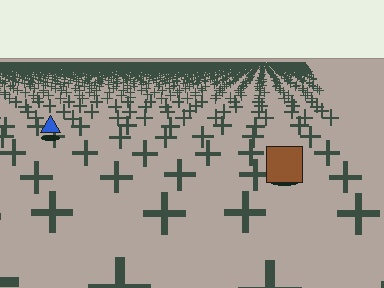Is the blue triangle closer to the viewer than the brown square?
No. The brown square is closer — you can tell from the texture gradient: the ground texture is coarser near it.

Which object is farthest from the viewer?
The blue triangle is farthest from the viewer. It appears smaller and the ground texture around it is denser.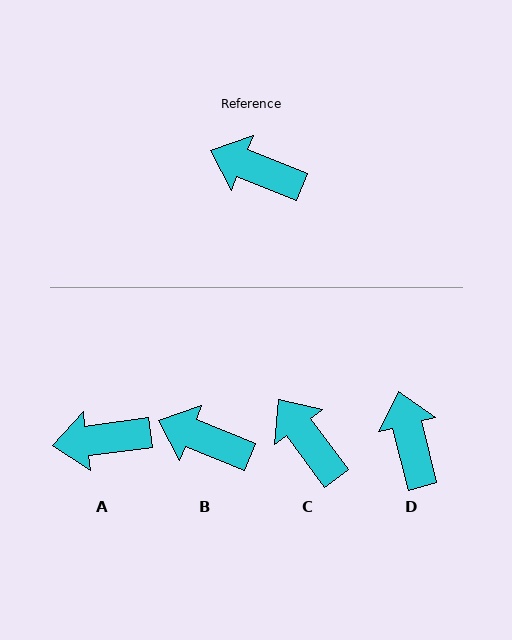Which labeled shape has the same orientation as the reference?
B.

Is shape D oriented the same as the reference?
No, it is off by about 54 degrees.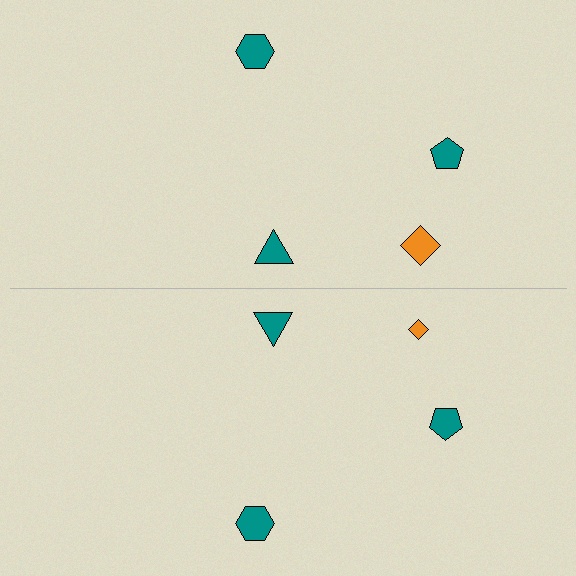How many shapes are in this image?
There are 8 shapes in this image.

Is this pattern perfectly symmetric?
No, the pattern is not perfectly symmetric. The orange diamond on the bottom side has a different size than its mirror counterpart.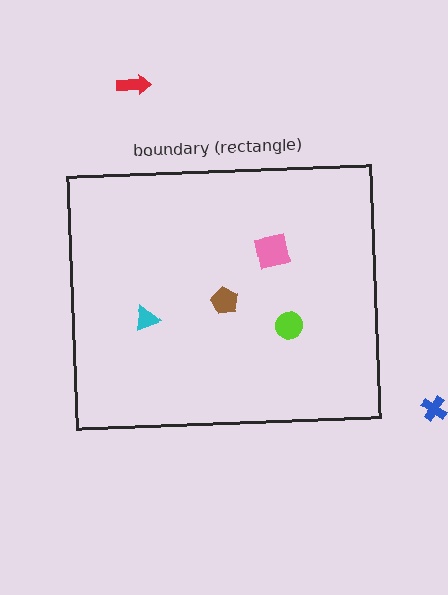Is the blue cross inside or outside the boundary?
Outside.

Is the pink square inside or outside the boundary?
Inside.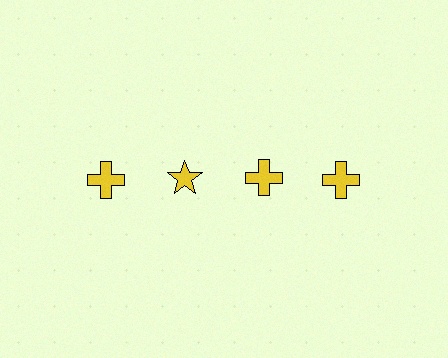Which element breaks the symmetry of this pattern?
The yellow star in the top row, second from left column breaks the symmetry. All other shapes are yellow crosses.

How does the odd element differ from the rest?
It has a different shape: star instead of cross.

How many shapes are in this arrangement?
There are 4 shapes arranged in a grid pattern.